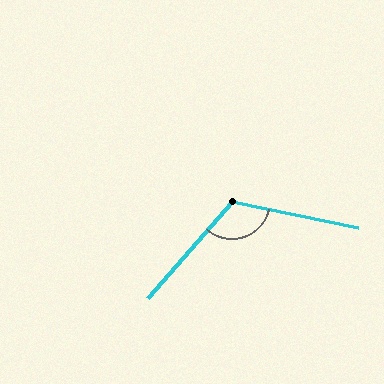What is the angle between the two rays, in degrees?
Approximately 120 degrees.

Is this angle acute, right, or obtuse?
It is obtuse.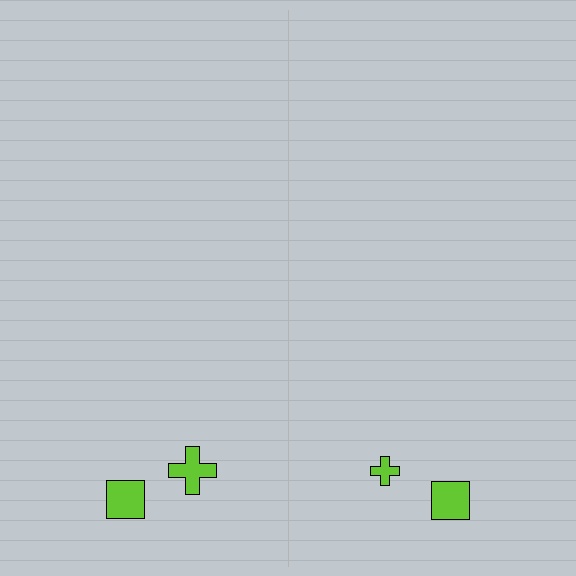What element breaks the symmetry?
The lime cross on the right side has a different size than its mirror counterpart.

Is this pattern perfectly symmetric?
No, the pattern is not perfectly symmetric. The lime cross on the right side has a different size than its mirror counterpart.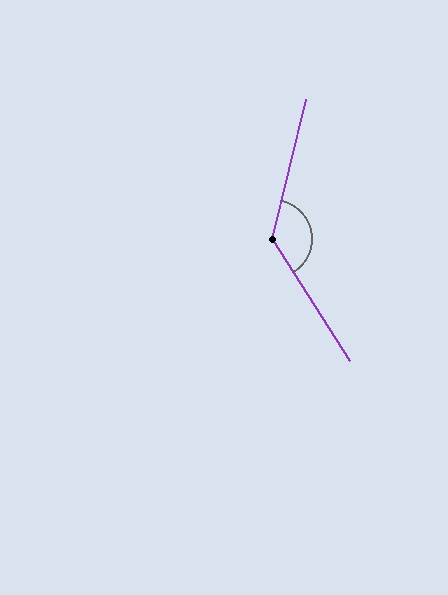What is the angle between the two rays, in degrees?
Approximately 134 degrees.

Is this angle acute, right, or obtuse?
It is obtuse.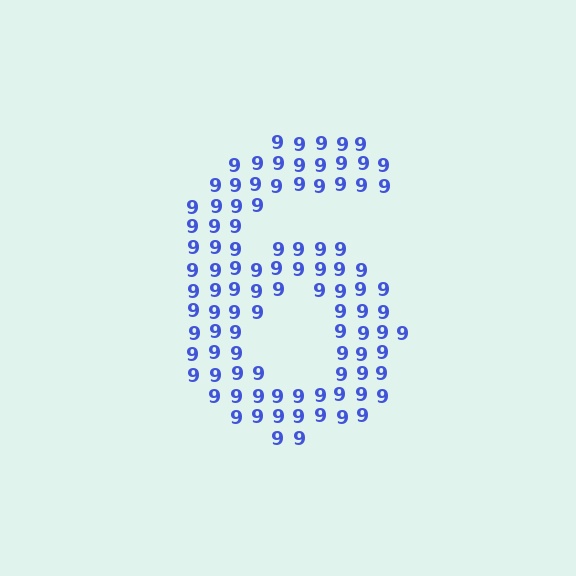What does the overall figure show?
The overall figure shows the digit 6.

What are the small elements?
The small elements are digit 9's.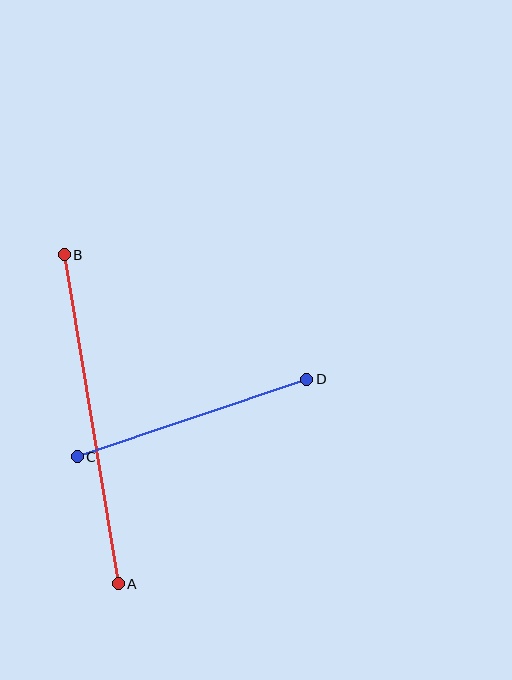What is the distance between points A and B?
The distance is approximately 333 pixels.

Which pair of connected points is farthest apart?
Points A and B are farthest apart.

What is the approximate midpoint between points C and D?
The midpoint is at approximately (192, 418) pixels.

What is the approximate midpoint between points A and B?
The midpoint is at approximately (91, 419) pixels.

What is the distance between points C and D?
The distance is approximately 242 pixels.